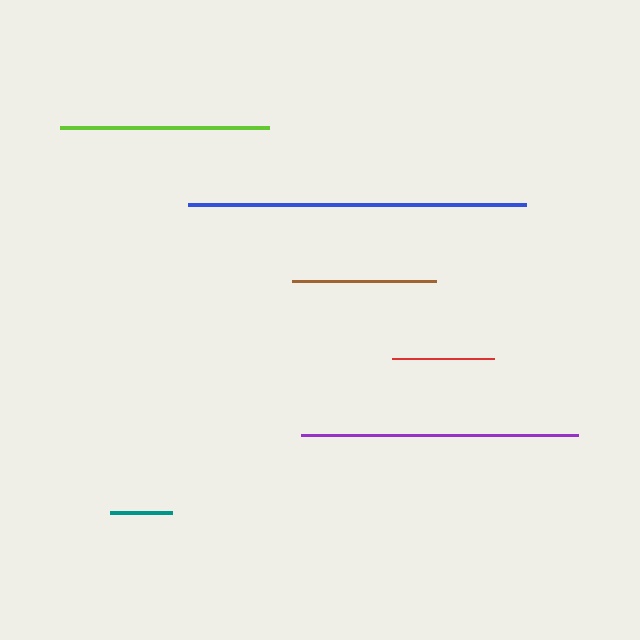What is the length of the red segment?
The red segment is approximately 102 pixels long.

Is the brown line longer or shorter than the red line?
The brown line is longer than the red line.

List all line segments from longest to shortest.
From longest to shortest: blue, purple, lime, brown, red, teal.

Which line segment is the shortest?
The teal line is the shortest at approximately 61 pixels.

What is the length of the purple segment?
The purple segment is approximately 278 pixels long.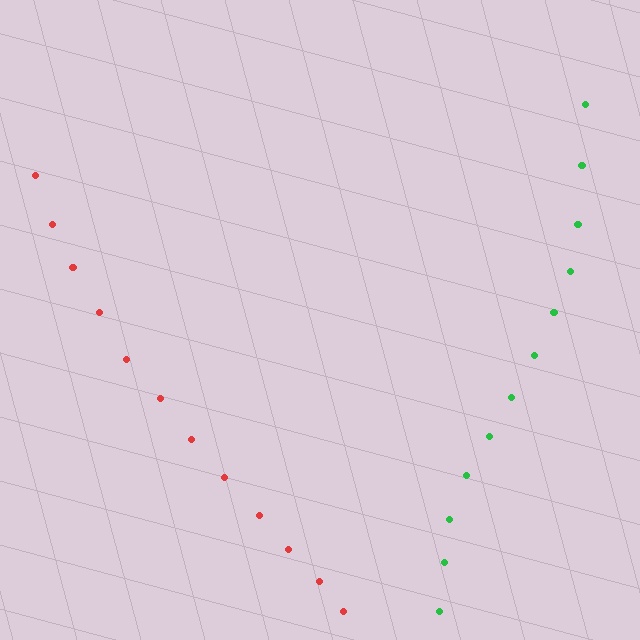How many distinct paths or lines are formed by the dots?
There are 2 distinct paths.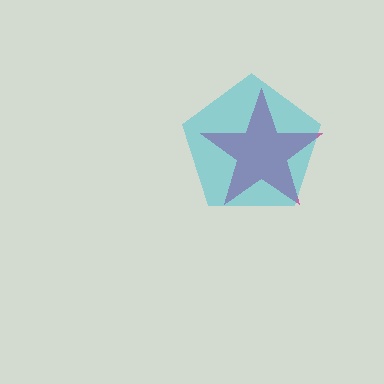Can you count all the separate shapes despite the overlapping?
Yes, there are 2 separate shapes.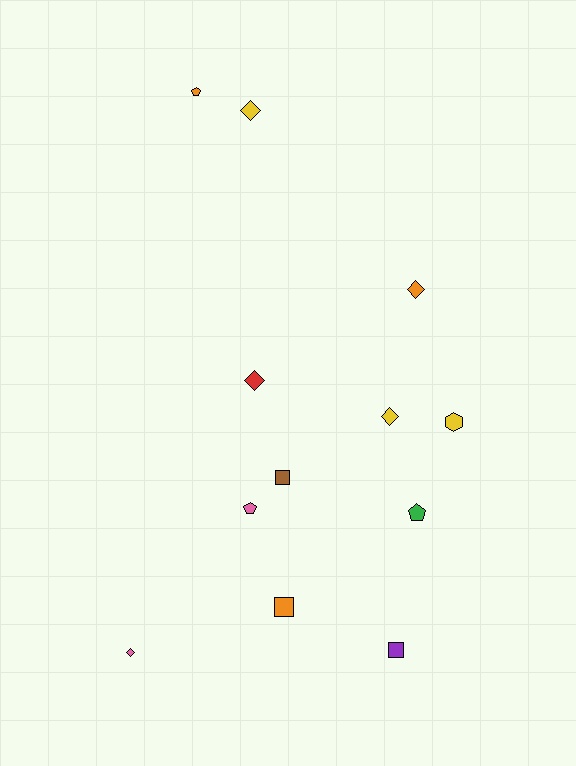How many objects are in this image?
There are 12 objects.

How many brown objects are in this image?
There is 1 brown object.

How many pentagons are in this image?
There are 3 pentagons.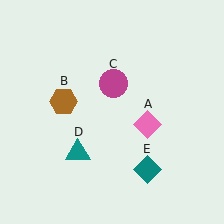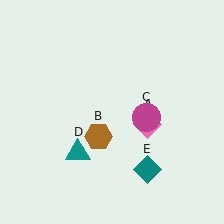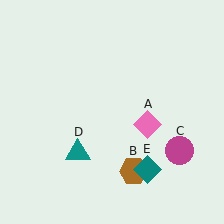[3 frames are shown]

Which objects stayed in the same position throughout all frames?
Pink diamond (object A) and teal triangle (object D) and teal diamond (object E) remained stationary.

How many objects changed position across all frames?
2 objects changed position: brown hexagon (object B), magenta circle (object C).